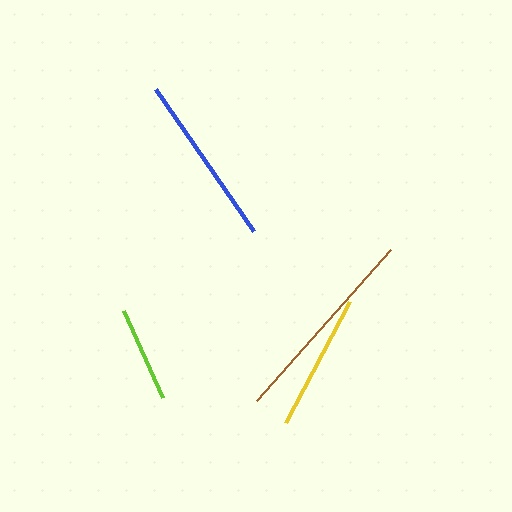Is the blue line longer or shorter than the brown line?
The brown line is longer than the blue line.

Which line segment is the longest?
The brown line is the longest at approximately 202 pixels.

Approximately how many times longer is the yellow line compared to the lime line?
The yellow line is approximately 1.4 times the length of the lime line.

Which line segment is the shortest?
The lime line is the shortest at approximately 95 pixels.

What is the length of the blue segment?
The blue segment is approximately 173 pixels long.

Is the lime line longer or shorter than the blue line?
The blue line is longer than the lime line.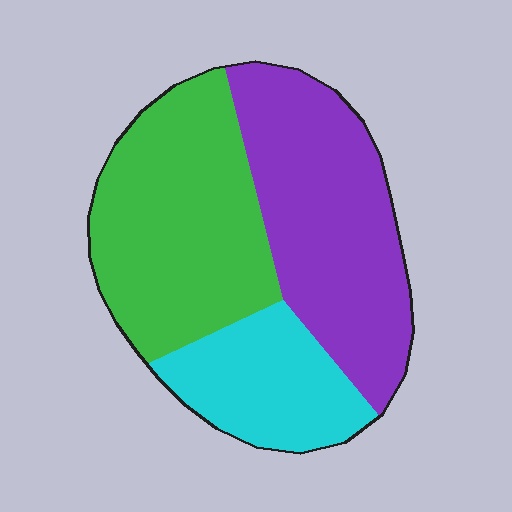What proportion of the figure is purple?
Purple takes up between a third and a half of the figure.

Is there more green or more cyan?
Green.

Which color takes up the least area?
Cyan, at roughly 20%.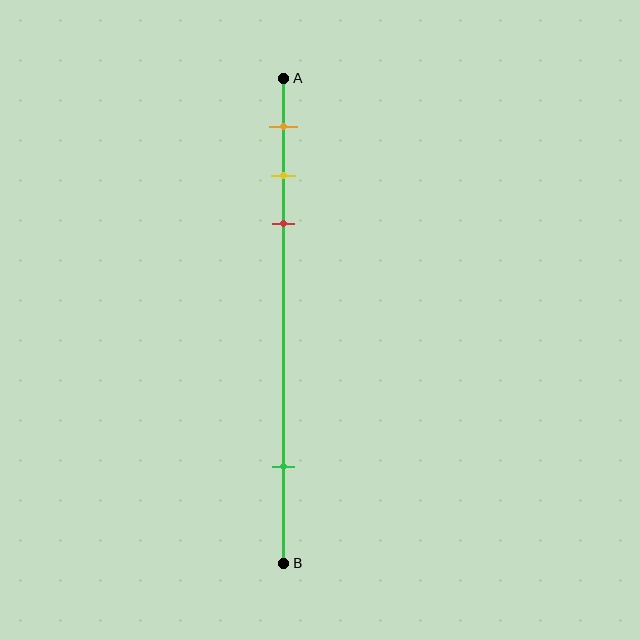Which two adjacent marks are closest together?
The yellow and red marks are the closest adjacent pair.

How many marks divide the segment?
There are 4 marks dividing the segment.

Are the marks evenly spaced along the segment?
No, the marks are not evenly spaced.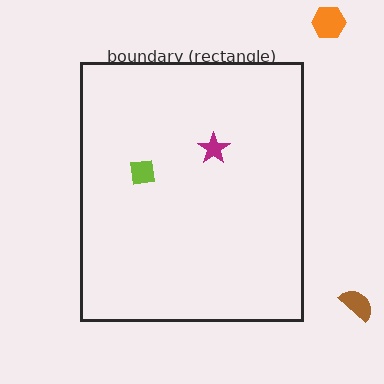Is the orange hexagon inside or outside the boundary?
Outside.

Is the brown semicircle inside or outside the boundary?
Outside.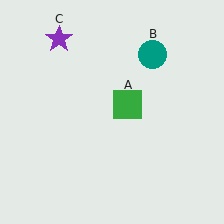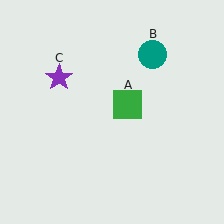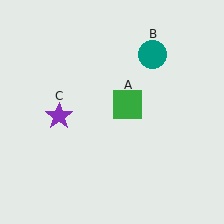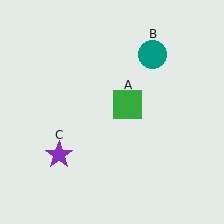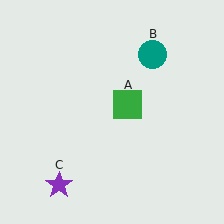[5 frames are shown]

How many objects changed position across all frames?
1 object changed position: purple star (object C).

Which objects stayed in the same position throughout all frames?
Green square (object A) and teal circle (object B) remained stationary.